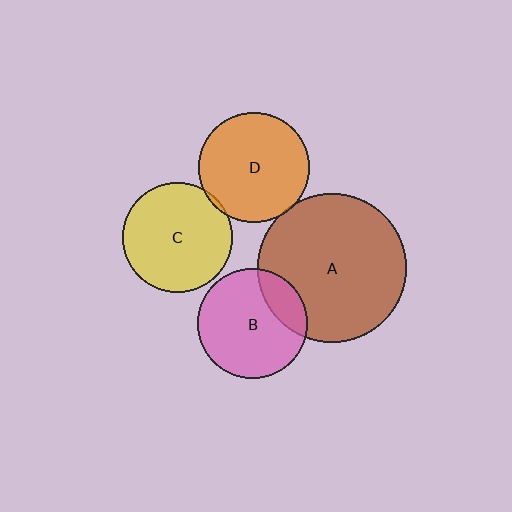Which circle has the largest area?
Circle A (brown).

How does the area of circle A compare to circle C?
Approximately 1.8 times.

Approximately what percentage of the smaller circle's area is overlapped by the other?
Approximately 20%.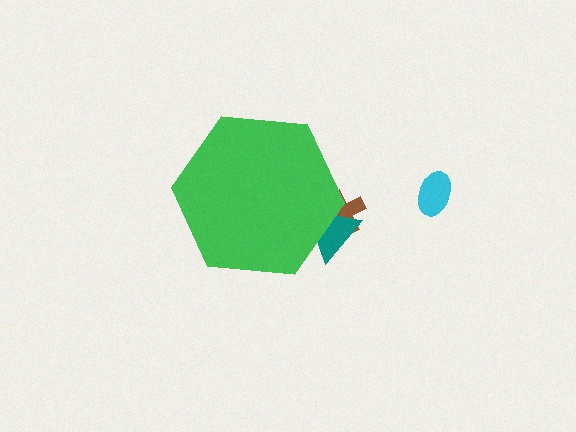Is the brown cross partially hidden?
Yes, the brown cross is partially hidden behind the green hexagon.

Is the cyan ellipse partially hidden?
No, the cyan ellipse is fully visible.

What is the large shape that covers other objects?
A green hexagon.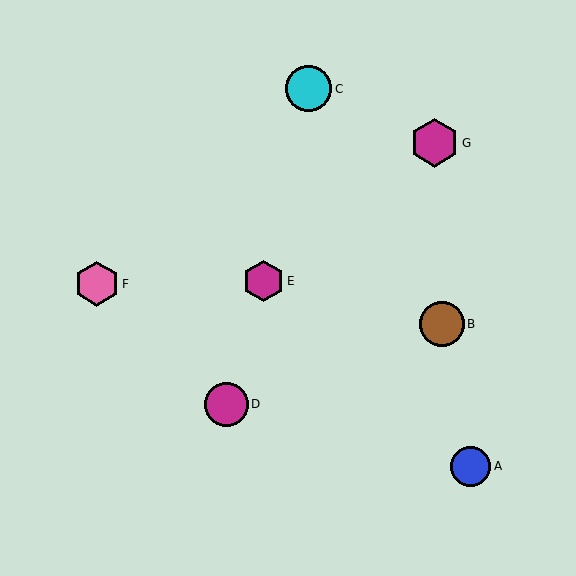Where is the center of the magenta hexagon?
The center of the magenta hexagon is at (264, 281).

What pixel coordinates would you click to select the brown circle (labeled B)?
Click at (442, 324) to select the brown circle B.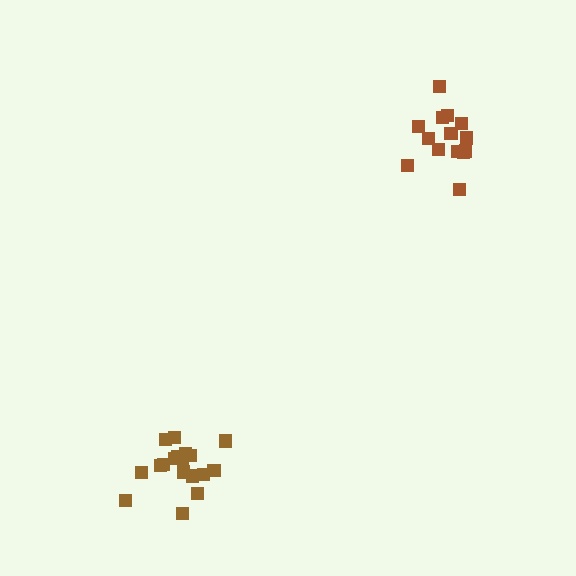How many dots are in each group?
Group 1: 18 dots, Group 2: 14 dots (32 total).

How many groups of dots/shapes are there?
There are 2 groups.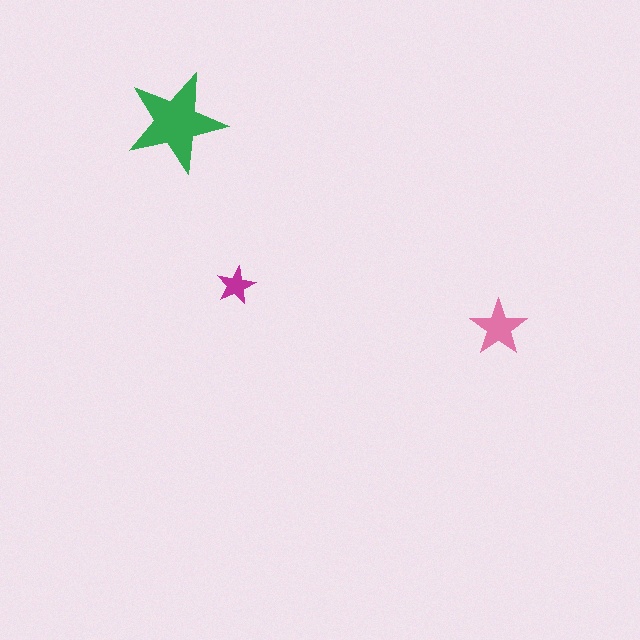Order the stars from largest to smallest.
the green one, the pink one, the magenta one.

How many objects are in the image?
There are 3 objects in the image.